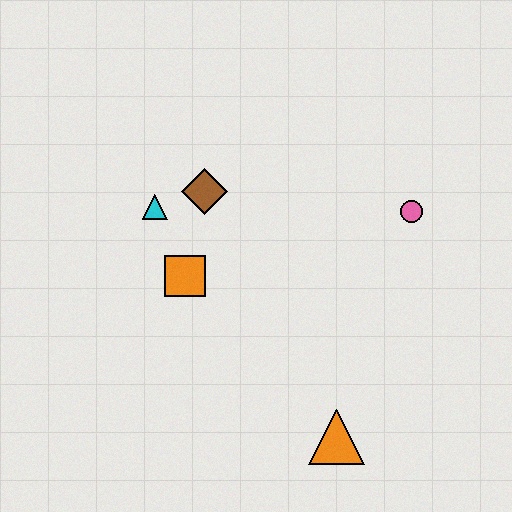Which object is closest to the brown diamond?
The cyan triangle is closest to the brown diamond.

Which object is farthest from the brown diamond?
The orange triangle is farthest from the brown diamond.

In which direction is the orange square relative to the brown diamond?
The orange square is below the brown diamond.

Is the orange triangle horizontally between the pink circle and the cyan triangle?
Yes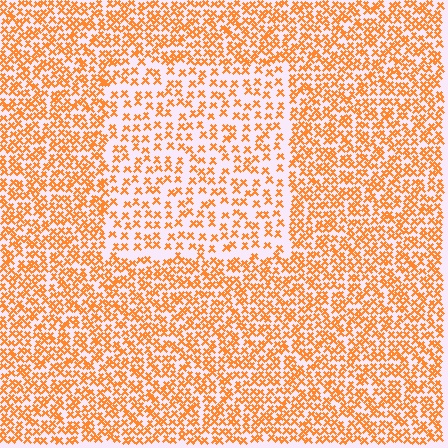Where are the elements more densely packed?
The elements are more densely packed outside the rectangle boundary.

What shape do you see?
I see a rectangle.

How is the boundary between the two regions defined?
The boundary is defined by a change in element density (approximately 1.8x ratio). All elements are the same color, size, and shape.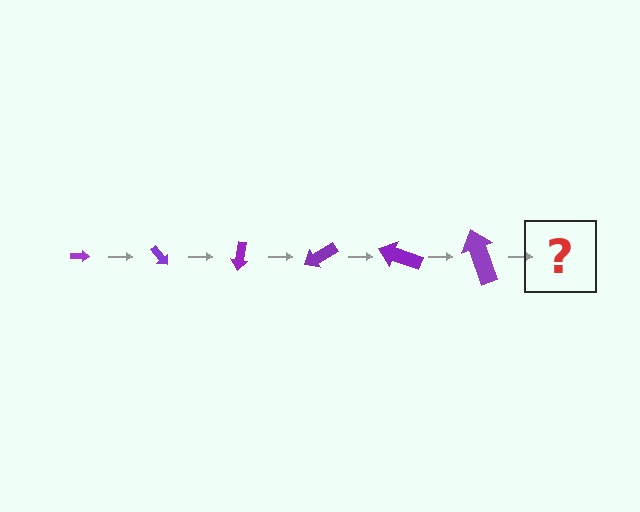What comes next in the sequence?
The next element should be an arrow, larger than the previous one and rotated 300 degrees from the start.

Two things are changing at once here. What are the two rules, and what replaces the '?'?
The two rules are that the arrow grows larger each step and it rotates 50 degrees each step. The '?' should be an arrow, larger than the previous one and rotated 300 degrees from the start.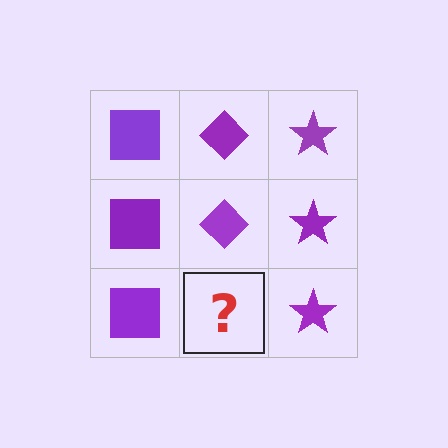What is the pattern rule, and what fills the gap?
The rule is that each column has a consistent shape. The gap should be filled with a purple diamond.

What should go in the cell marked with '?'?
The missing cell should contain a purple diamond.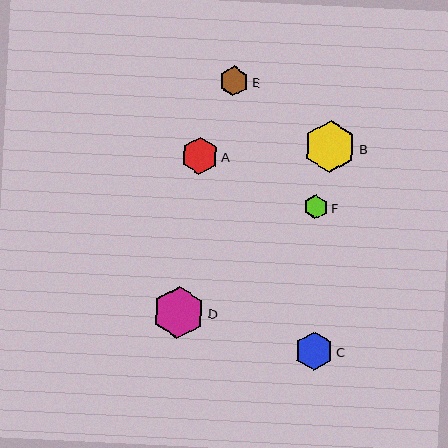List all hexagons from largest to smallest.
From largest to smallest: B, D, C, A, E, F.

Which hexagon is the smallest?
Hexagon F is the smallest with a size of approximately 24 pixels.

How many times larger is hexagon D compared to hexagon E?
Hexagon D is approximately 1.8 times the size of hexagon E.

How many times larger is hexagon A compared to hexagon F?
Hexagon A is approximately 1.5 times the size of hexagon F.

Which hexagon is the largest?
Hexagon B is the largest with a size of approximately 52 pixels.